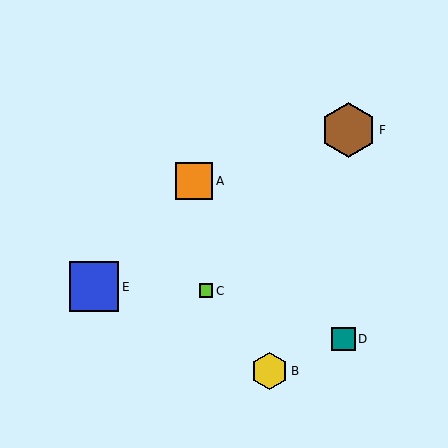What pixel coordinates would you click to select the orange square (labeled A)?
Click at (194, 181) to select the orange square A.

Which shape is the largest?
The brown hexagon (labeled F) is the largest.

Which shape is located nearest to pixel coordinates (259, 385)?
The yellow hexagon (labeled B) at (269, 371) is nearest to that location.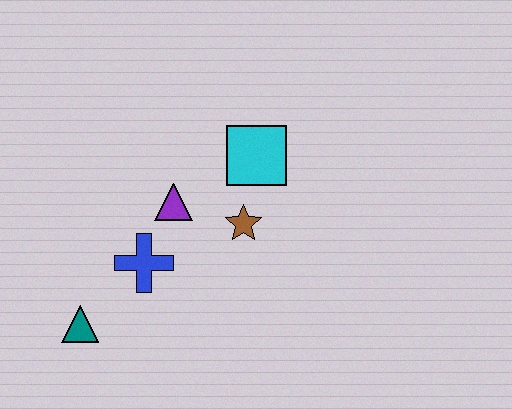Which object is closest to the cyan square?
The brown star is closest to the cyan square.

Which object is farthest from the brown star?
The teal triangle is farthest from the brown star.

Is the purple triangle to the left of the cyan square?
Yes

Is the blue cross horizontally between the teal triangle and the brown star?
Yes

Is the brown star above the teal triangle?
Yes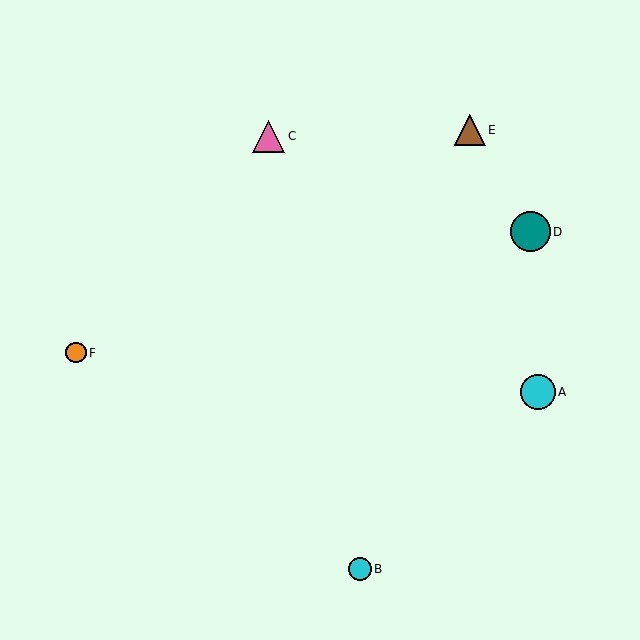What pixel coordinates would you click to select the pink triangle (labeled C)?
Click at (269, 136) to select the pink triangle C.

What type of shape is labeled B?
Shape B is a cyan circle.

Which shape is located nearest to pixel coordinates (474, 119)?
The brown triangle (labeled E) at (470, 130) is nearest to that location.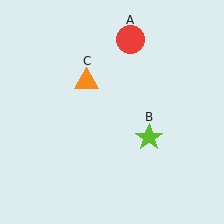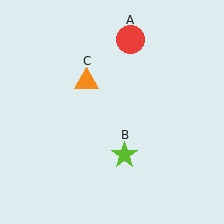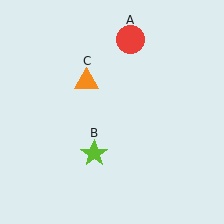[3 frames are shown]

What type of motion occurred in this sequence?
The lime star (object B) rotated clockwise around the center of the scene.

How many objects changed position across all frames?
1 object changed position: lime star (object B).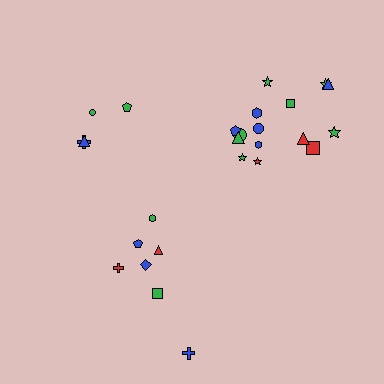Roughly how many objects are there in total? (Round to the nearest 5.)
Roughly 25 objects in total.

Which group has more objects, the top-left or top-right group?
The top-right group.